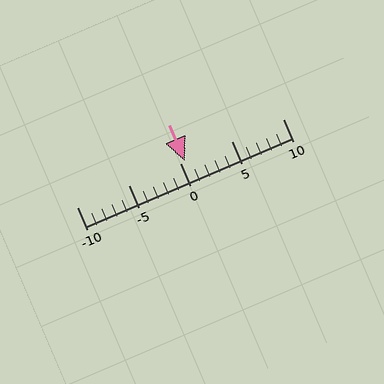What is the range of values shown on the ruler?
The ruler shows values from -10 to 10.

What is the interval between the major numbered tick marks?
The major tick marks are spaced 5 units apart.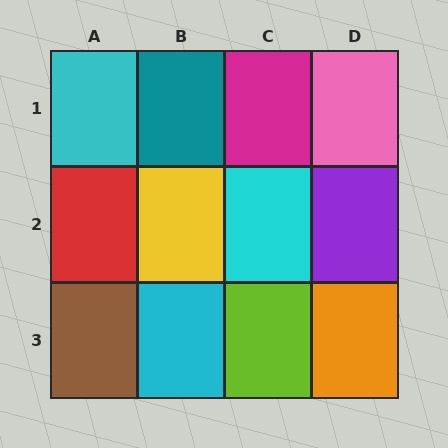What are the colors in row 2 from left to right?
Red, yellow, cyan, purple.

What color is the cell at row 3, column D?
Orange.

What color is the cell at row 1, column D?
Pink.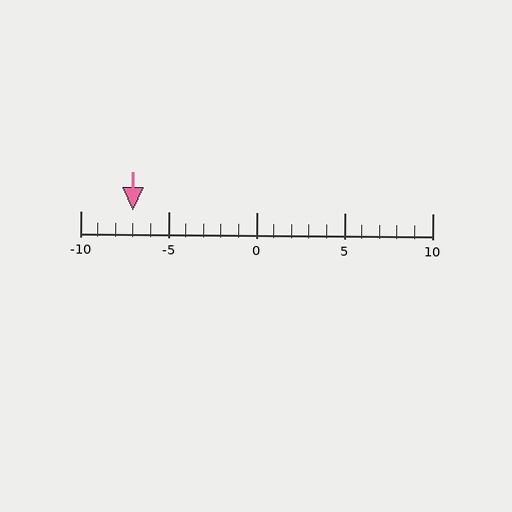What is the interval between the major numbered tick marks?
The major tick marks are spaced 5 units apart.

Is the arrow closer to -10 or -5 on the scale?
The arrow is closer to -5.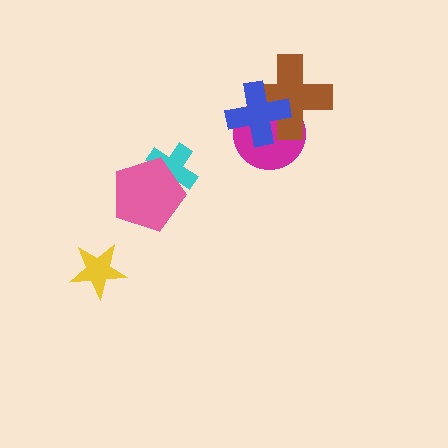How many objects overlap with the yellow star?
0 objects overlap with the yellow star.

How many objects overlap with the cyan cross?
1 object overlaps with the cyan cross.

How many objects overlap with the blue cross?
2 objects overlap with the blue cross.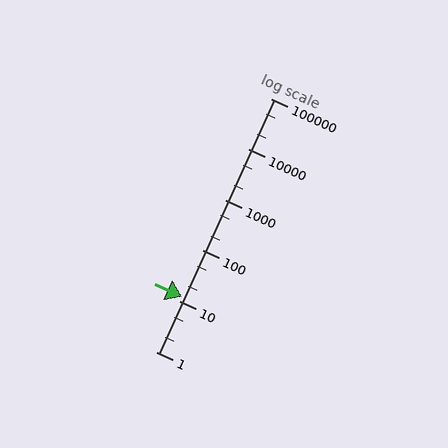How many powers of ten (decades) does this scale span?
The scale spans 5 decades, from 1 to 100000.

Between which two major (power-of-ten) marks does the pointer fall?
The pointer is between 10 and 100.